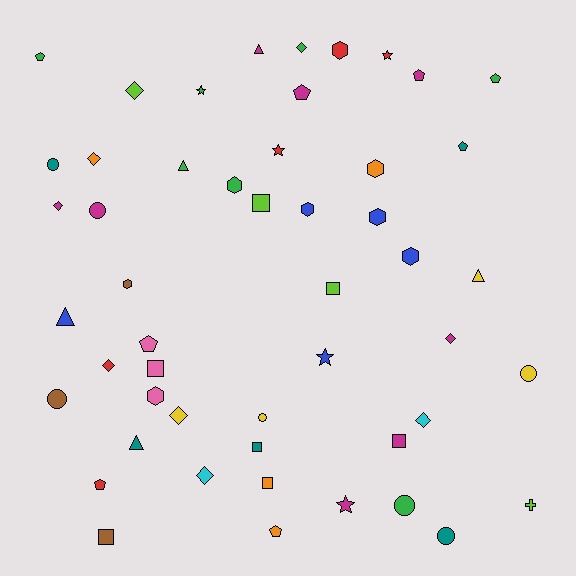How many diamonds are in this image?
There are 9 diamonds.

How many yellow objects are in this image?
There are 4 yellow objects.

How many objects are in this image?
There are 50 objects.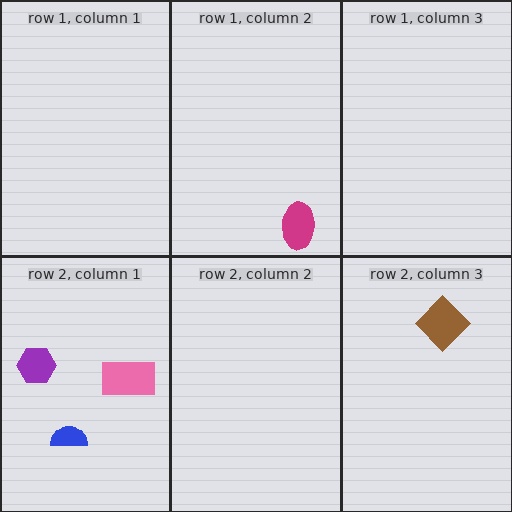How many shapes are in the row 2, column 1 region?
3.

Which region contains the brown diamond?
The row 2, column 3 region.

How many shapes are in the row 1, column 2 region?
1.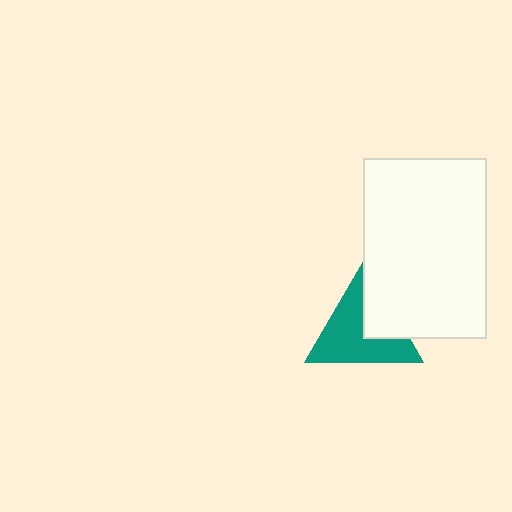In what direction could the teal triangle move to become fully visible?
The teal triangle could move left. That would shift it out from behind the white rectangle entirely.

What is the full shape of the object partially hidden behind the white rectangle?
The partially hidden object is a teal triangle.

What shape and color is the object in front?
The object in front is a white rectangle.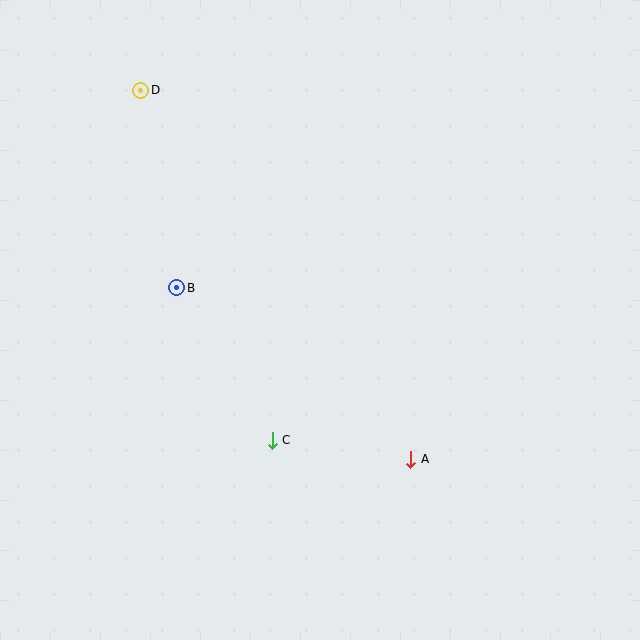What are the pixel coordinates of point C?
Point C is at (272, 440).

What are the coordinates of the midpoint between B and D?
The midpoint between B and D is at (159, 189).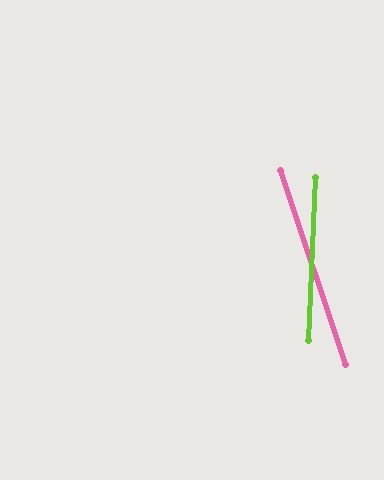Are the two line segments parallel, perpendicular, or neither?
Neither parallel nor perpendicular — they differ by about 21°.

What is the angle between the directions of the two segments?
Approximately 21 degrees.